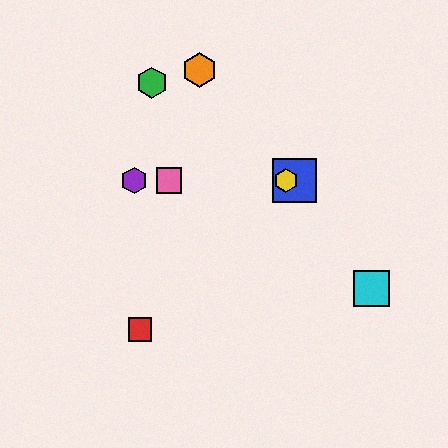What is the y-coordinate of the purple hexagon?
The purple hexagon is at y≈181.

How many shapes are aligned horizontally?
4 shapes (the blue square, the yellow hexagon, the purple hexagon, the pink square) are aligned horizontally.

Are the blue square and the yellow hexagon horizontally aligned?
Yes, both are at y≈181.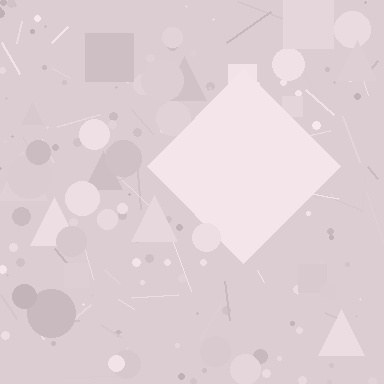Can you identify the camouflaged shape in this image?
The camouflaged shape is a diamond.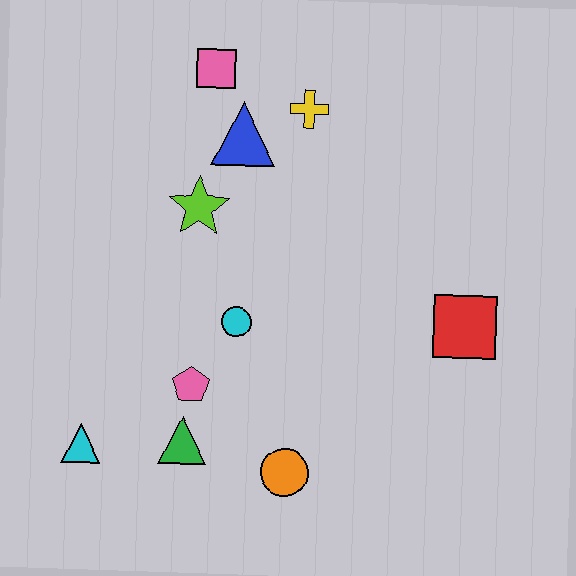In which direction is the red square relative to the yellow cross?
The red square is below the yellow cross.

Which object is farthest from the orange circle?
The pink square is farthest from the orange circle.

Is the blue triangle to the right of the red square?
No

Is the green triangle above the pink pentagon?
No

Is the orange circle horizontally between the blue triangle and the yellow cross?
Yes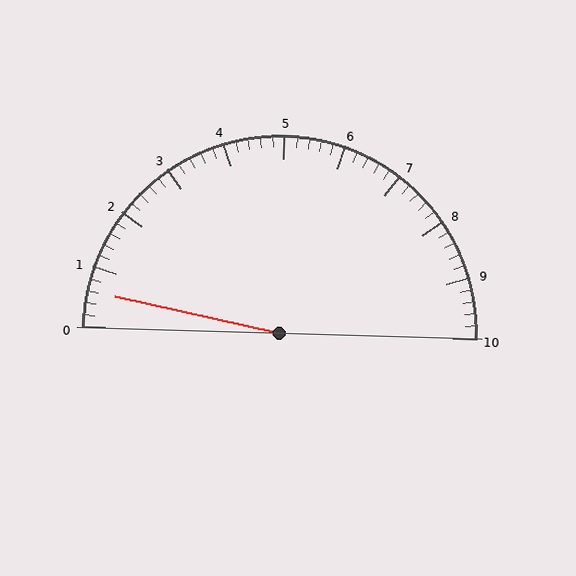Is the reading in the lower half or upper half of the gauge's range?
The reading is in the lower half of the range (0 to 10).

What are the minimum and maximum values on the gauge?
The gauge ranges from 0 to 10.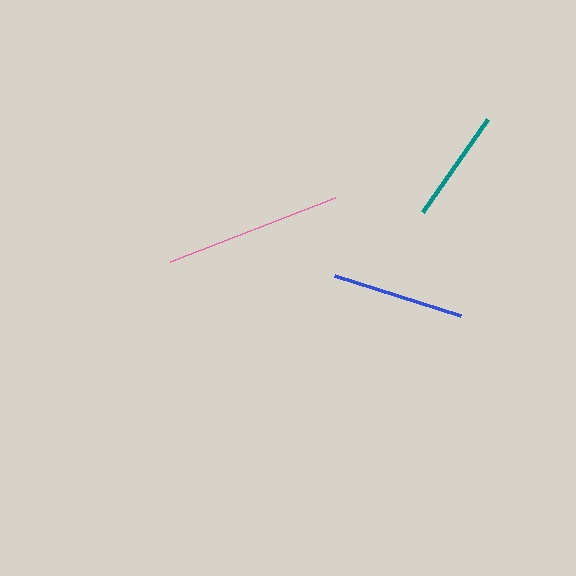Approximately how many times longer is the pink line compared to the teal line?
The pink line is approximately 1.6 times the length of the teal line.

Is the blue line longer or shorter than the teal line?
The blue line is longer than the teal line.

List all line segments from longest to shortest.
From longest to shortest: pink, blue, teal.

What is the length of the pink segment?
The pink segment is approximately 176 pixels long.